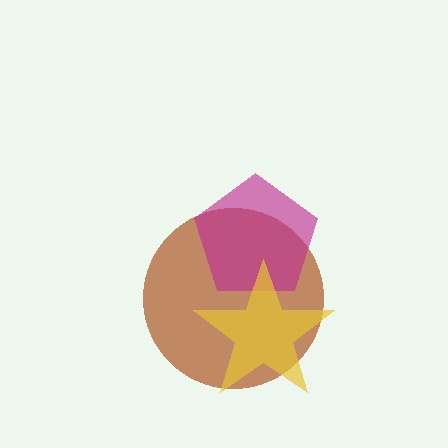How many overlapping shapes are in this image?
There are 3 overlapping shapes in the image.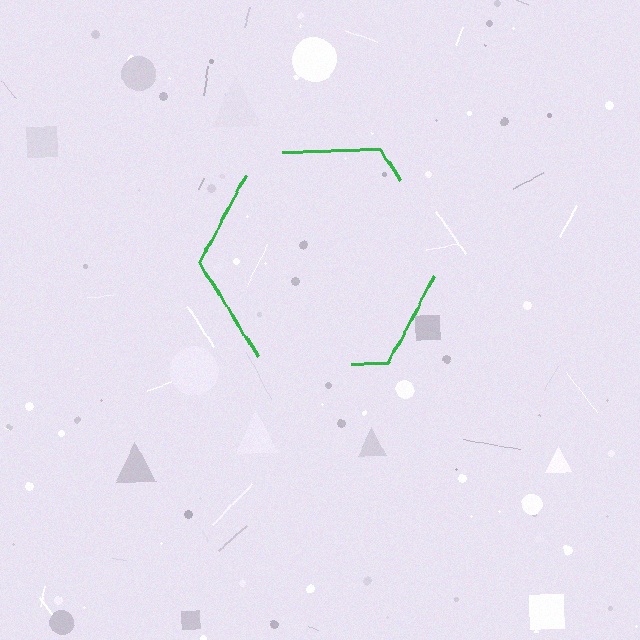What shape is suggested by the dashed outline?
The dashed outline suggests a hexagon.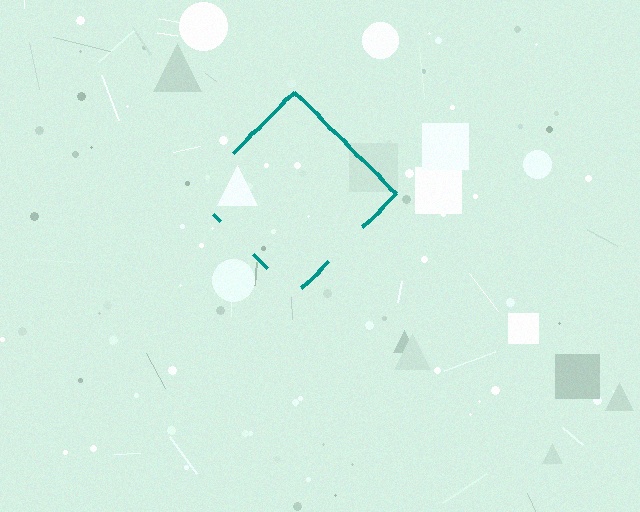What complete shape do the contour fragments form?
The contour fragments form a diamond.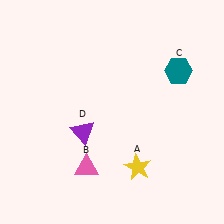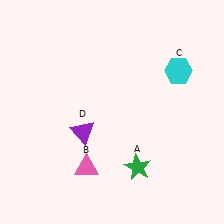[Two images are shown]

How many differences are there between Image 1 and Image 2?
There are 2 differences between the two images.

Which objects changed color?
A changed from yellow to green. C changed from teal to cyan.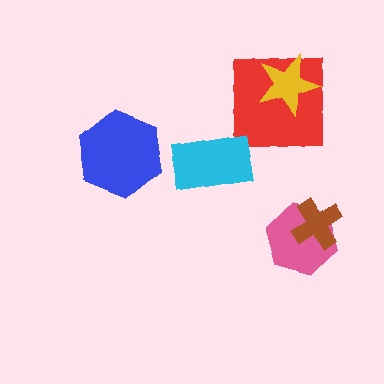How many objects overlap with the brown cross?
1 object overlaps with the brown cross.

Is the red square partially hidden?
Yes, it is partially covered by another shape.